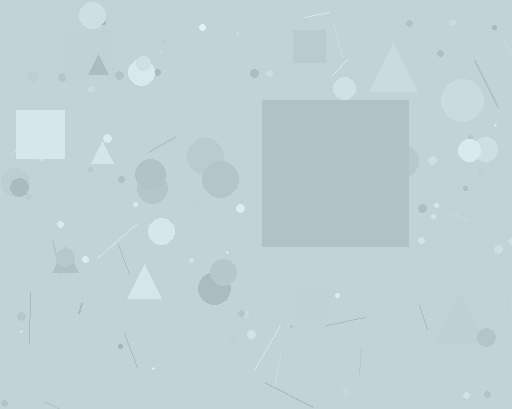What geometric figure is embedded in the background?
A square is embedded in the background.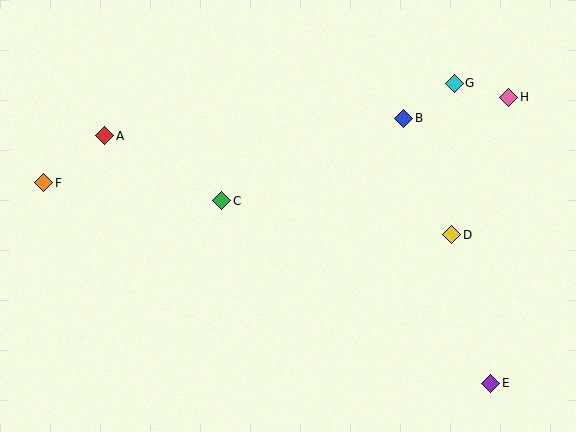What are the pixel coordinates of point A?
Point A is at (105, 136).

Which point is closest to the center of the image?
Point C at (222, 201) is closest to the center.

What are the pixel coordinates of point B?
Point B is at (404, 118).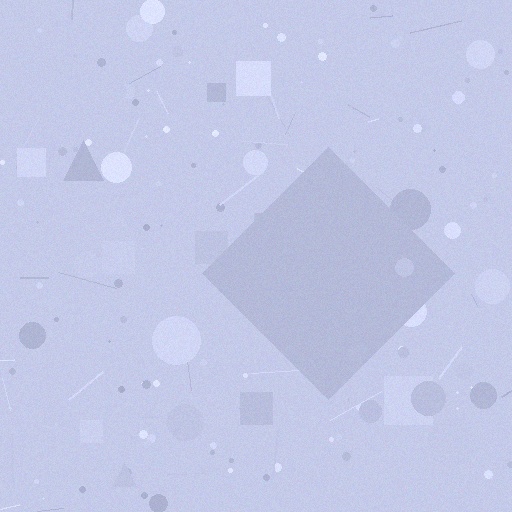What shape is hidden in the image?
A diamond is hidden in the image.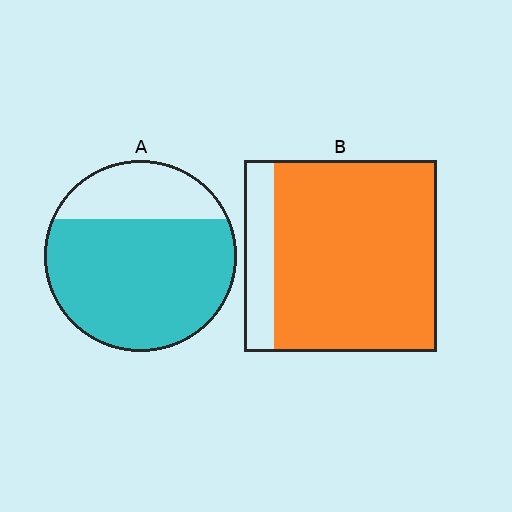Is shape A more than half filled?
Yes.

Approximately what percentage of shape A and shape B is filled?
A is approximately 75% and B is approximately 85%.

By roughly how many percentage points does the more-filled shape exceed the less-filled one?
By roughly 10 percentage points (B over A).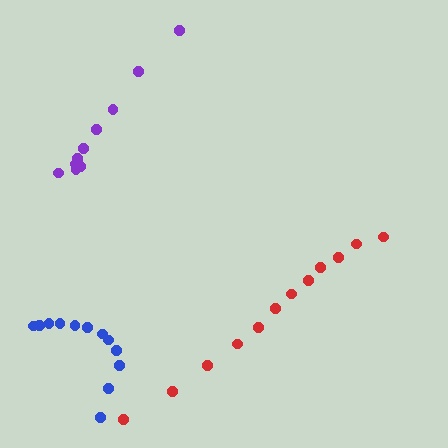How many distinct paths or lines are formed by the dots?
There are 3 distinct paths.